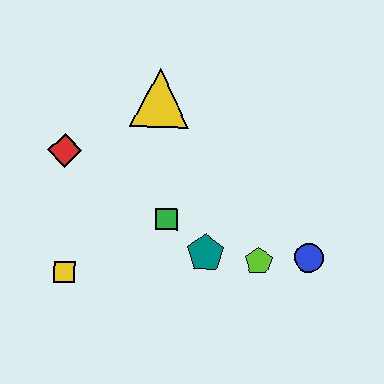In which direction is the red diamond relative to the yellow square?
The red diamond is above the yellow square.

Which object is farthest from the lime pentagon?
The red diamond is farthest from the lime pentagon.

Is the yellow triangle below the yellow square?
No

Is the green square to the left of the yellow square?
No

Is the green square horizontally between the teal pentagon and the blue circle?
No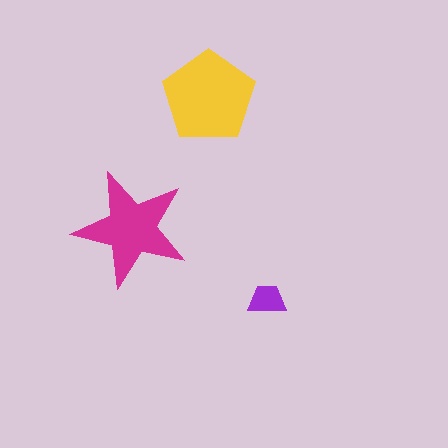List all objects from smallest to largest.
The purple trapezoid, the magenta star, the yellow pentagon.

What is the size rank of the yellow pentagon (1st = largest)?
1st.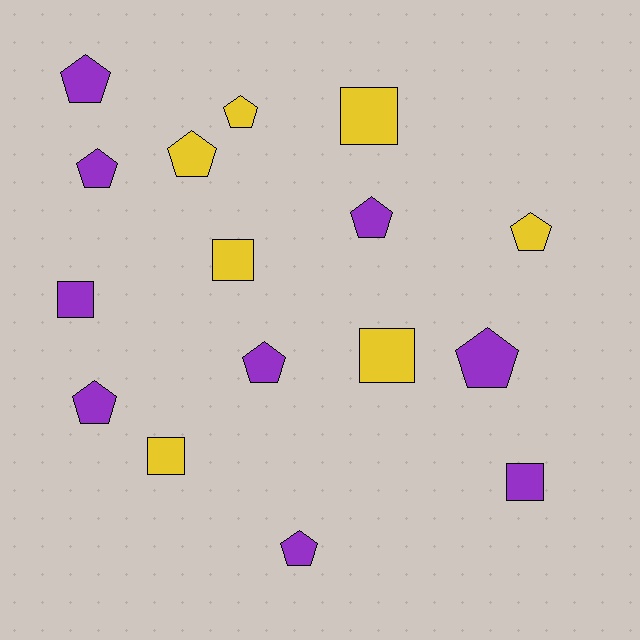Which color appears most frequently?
Purple, with 9 objects.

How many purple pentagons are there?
There are 7 purple pentagons.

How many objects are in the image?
There are 16 objects.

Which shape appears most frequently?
Pentagon, with 10 objects.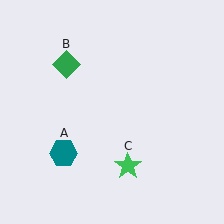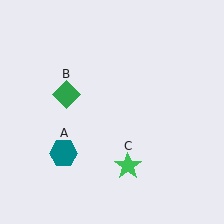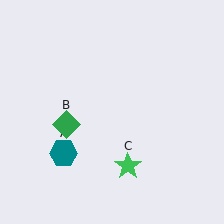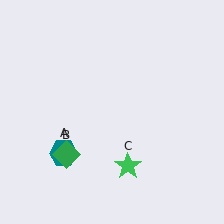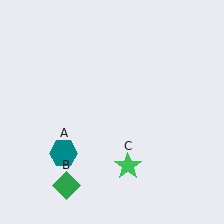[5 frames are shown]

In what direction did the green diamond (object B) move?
The green diamond (object B) moved down.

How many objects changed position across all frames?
1 object changed position: green diamond (object B).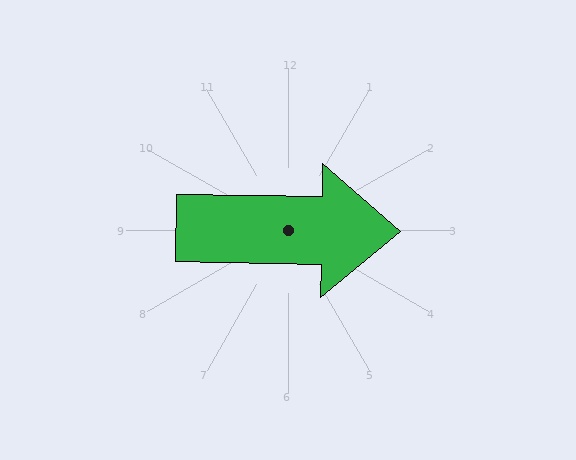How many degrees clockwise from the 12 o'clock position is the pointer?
Approximately 91 degrees.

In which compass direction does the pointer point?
East.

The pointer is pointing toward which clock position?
Roughly 3 o'clock.